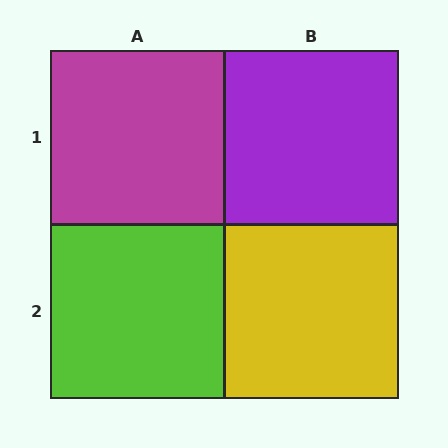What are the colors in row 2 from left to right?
Lime, yellow.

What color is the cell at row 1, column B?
Purple.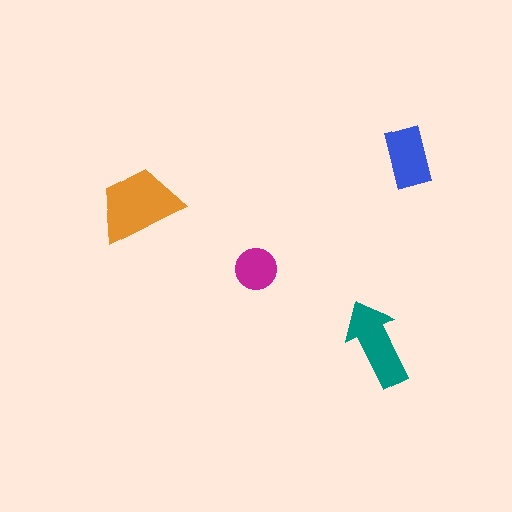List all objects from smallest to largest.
The magenta circle, the blue rectangle, the teal arrow, the orange trapezoid.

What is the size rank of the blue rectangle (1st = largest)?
3rd.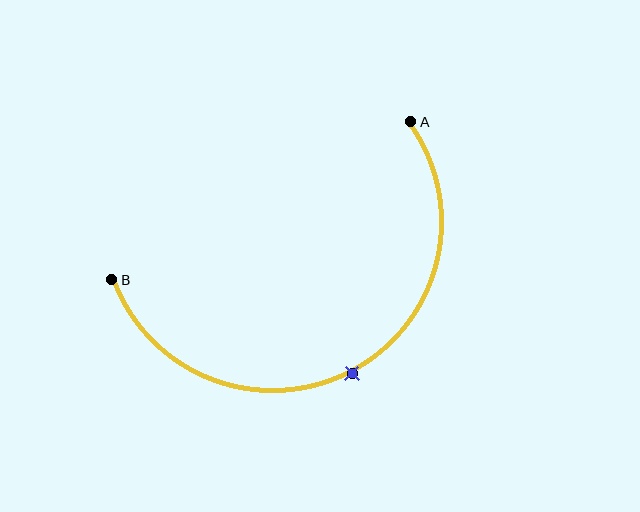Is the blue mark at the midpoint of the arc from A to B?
Yes. The blue mark lies on the arc at equal arc-length from both A and B — it is the arc midpoint.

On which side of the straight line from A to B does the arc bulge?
The arc bulges below the straight line connecting A and B.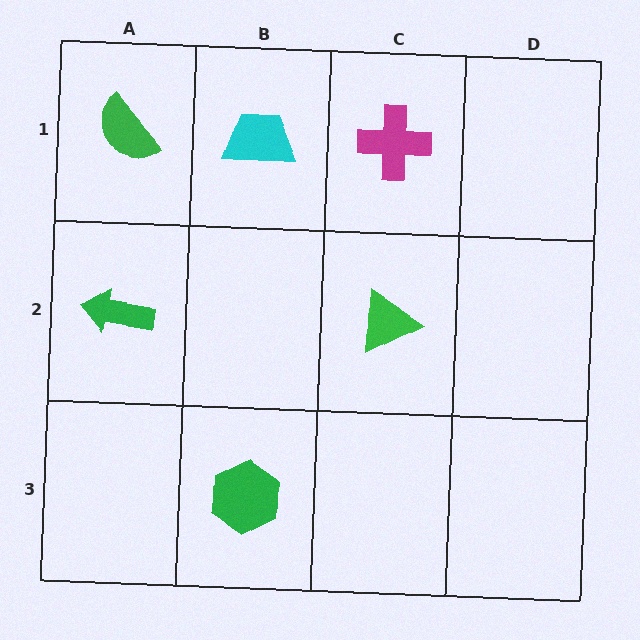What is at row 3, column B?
A green hexagon.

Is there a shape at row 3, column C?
No, that cell is empty.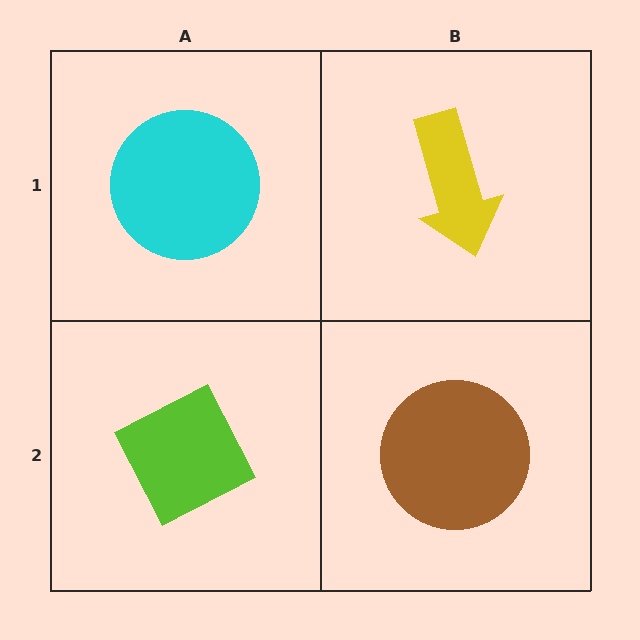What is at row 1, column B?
A yellow arrow.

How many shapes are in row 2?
2 shapes.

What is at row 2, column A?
A lime diamond.